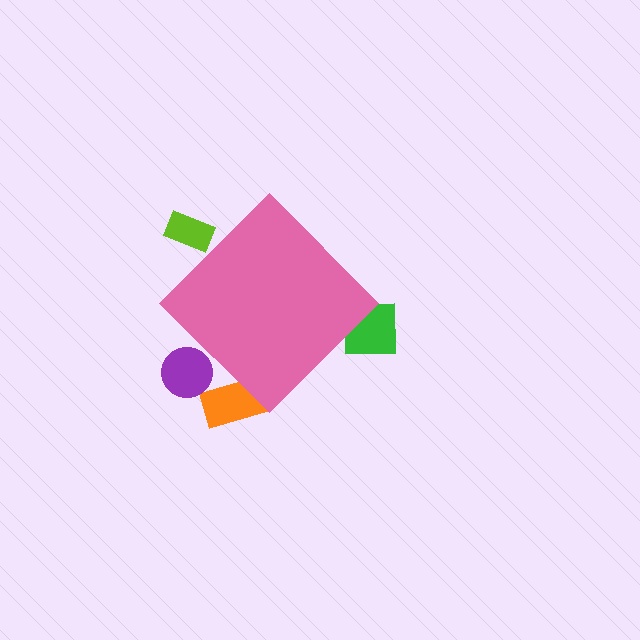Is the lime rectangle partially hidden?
Yes, the lime rectangle is partially hidden behind the pink diamond.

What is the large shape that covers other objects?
A pink diamond.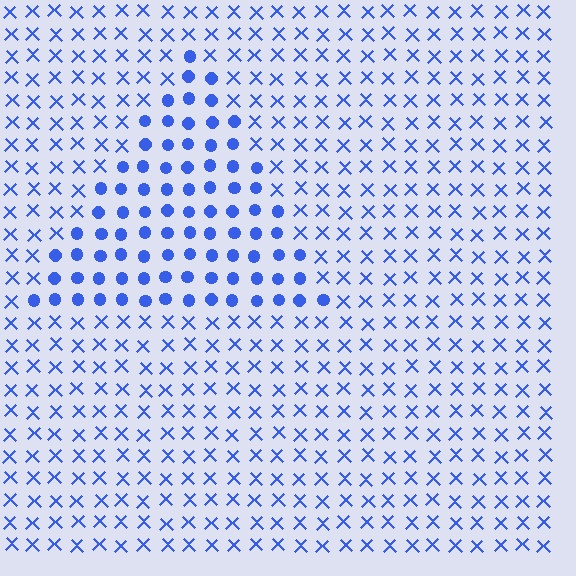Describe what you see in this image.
The image is filled with small blue elements arranged in a uniform grid. A triangle-shaped region contains circles, while the surrounding area contains X marks. The boundary is defined purely by the change in element shape.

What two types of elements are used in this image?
The image uses circles inside the triangle region and X marks outside it.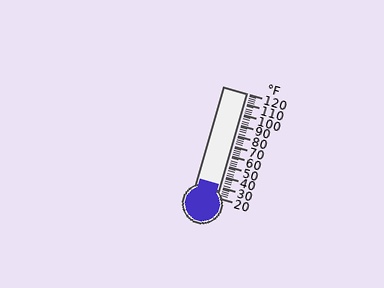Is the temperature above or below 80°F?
The temperature is below 80°F.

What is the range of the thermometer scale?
The thermometer scale ranges from 20°F to 120°F.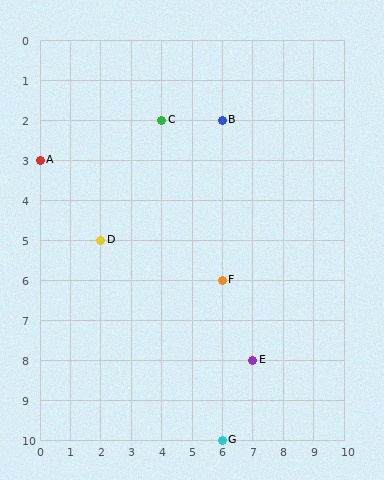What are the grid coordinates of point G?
Point G is at grid coordinates (6, 10).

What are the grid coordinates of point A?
Point A is at grid coordinates (0, 3).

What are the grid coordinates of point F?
Point F is at grid coordinates (6, 6).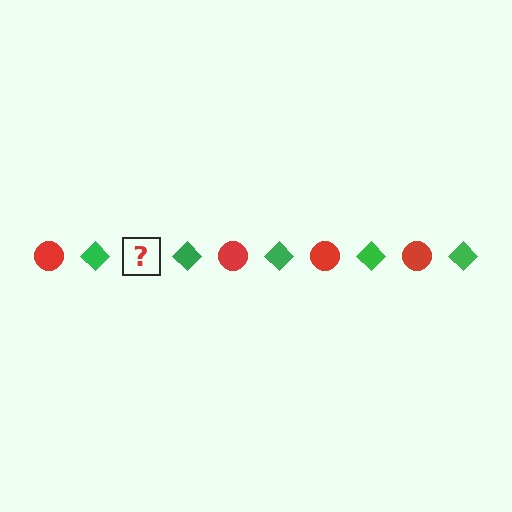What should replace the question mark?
The question mark should be replaced with a red circle.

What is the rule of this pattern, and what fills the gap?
The rule is that the pattern alternates between red circle and green diamond. The gap should be filled with a red circle.